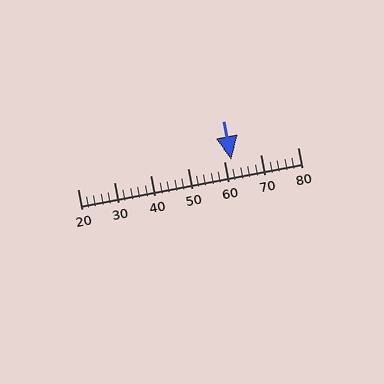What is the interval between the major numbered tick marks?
The major tick marks are spaced 10 units apart.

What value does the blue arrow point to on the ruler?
The blue arrow points to approximately 62.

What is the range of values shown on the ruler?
The ruler shows values from 20 to 80.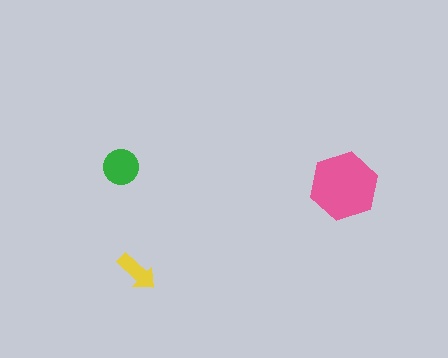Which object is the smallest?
The yellow arrow.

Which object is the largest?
The pink hexagon.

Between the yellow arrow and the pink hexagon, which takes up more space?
The pink hexagon.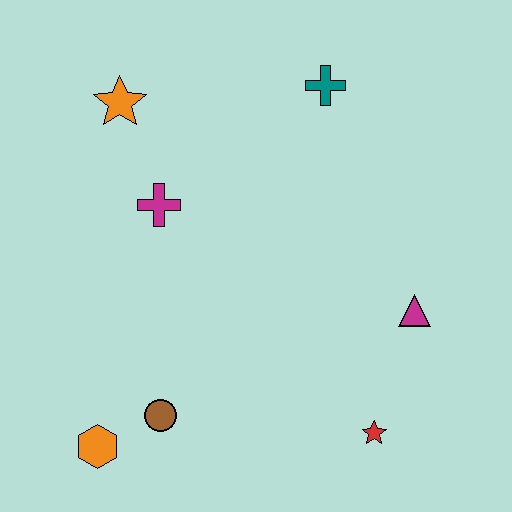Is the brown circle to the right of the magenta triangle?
No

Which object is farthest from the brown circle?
The teal cross is farthest from the brown circle.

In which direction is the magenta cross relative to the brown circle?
The magenta cross is above the brown circle.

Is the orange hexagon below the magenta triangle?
Yes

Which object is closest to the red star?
The magenta triangle is closest to the red star.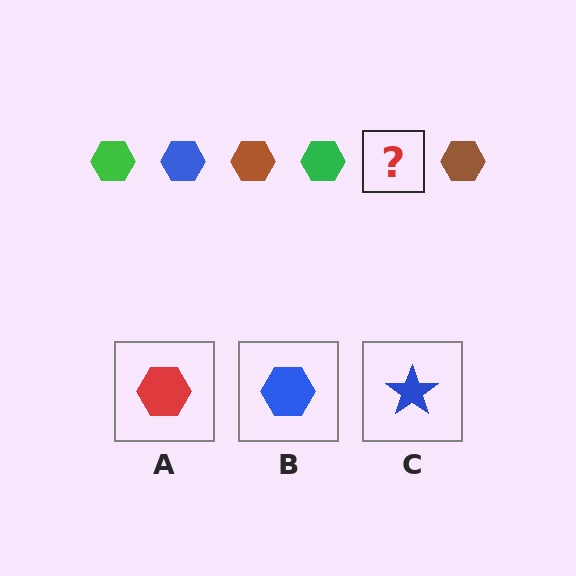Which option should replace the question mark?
Option B.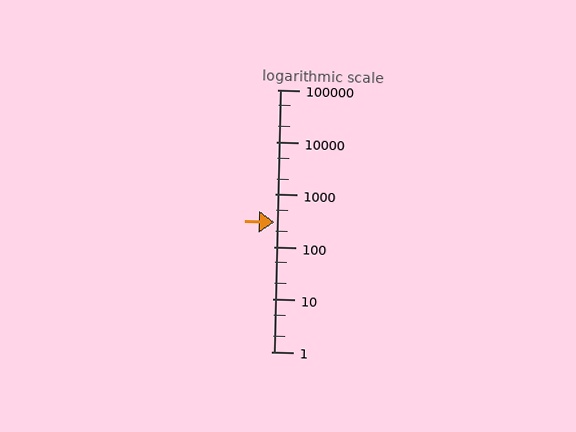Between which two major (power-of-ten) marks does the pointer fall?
The pointer is between 100 and 1000.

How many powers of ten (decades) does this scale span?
The scale spans 5 decades, from 1 to 100000.